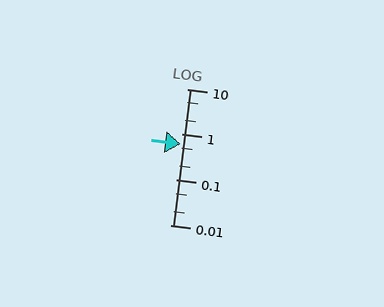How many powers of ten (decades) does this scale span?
The scale spans 3 decades, from 0.01 to 10.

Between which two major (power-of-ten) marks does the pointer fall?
The pointer is between 0.1 and 1.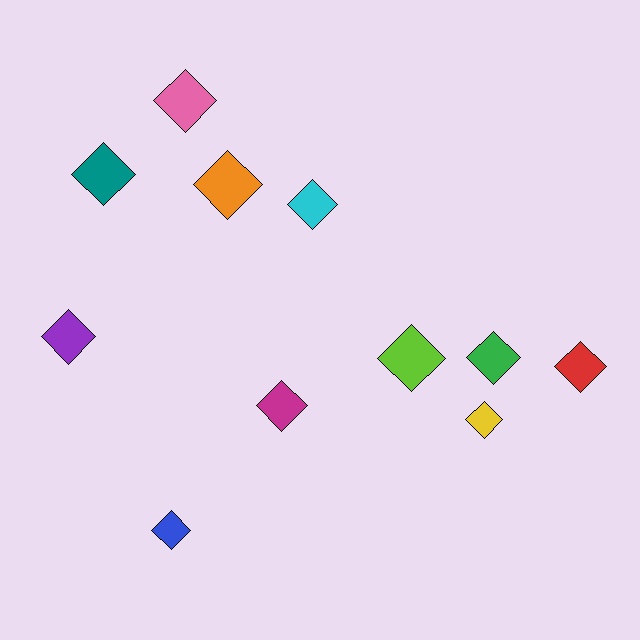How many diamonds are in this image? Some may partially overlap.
There are 11 diamonds.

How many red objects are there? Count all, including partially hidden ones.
There is 1 red object.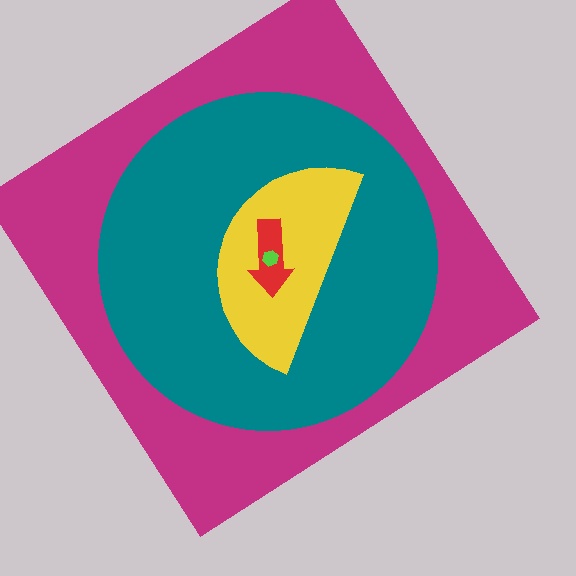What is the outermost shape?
The magenta diamond.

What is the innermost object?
The lime hexagon.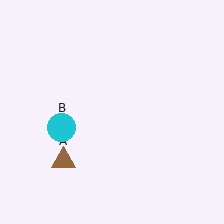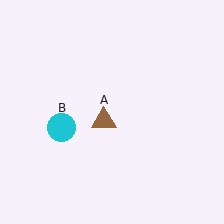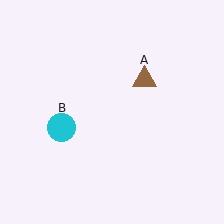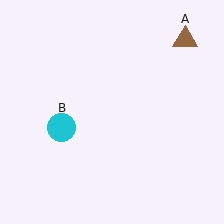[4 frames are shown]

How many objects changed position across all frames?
1 object changed position: brown triangle (object A).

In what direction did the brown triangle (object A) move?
The brown triangle (object A) moved up and to the right.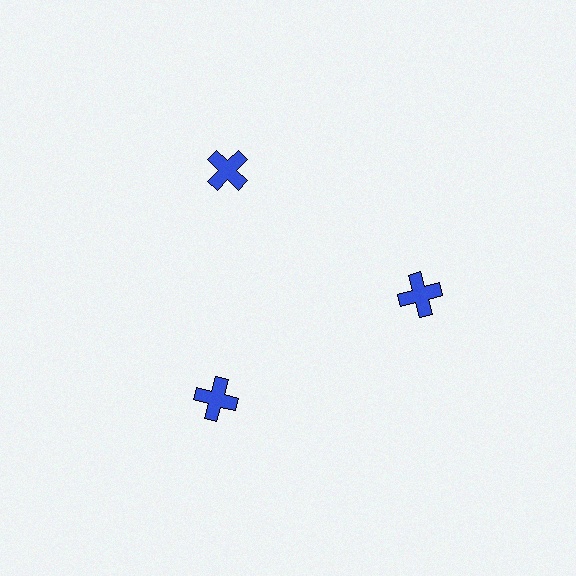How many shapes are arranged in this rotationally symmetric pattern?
There are 3 shapes, arranged in 3 groups of 1.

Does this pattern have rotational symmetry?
Yes, this pattern has 3-fold rotational symmetry. It looks the same after rotating 120 degrees around the center.